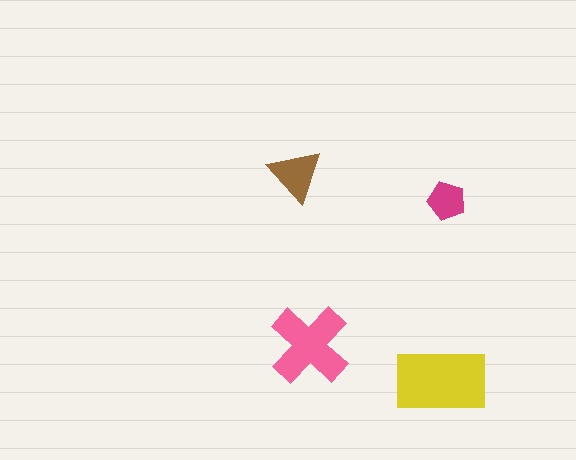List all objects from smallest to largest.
The magenta pentagon, the brown triangle, the pink cross, the yellow rectangle.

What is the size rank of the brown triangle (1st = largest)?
3rd.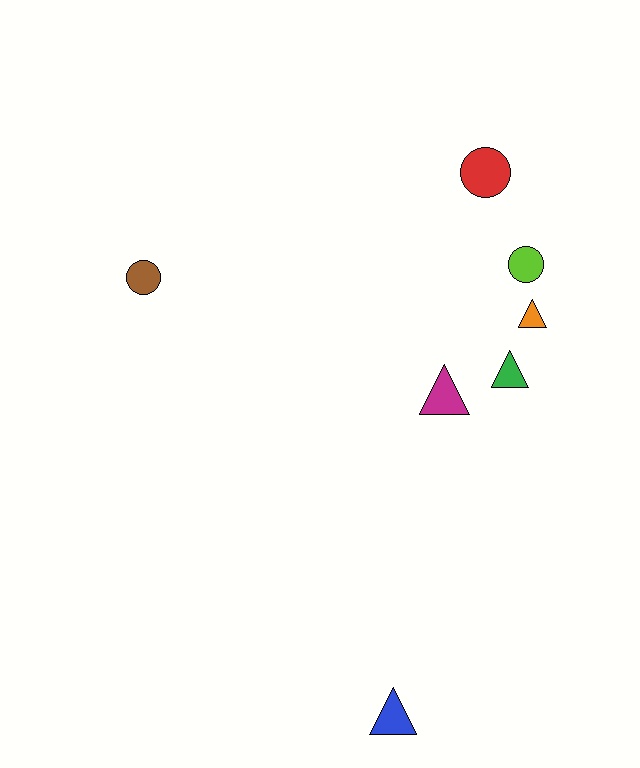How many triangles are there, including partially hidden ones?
There are 4 triangles.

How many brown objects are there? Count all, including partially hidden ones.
There is 1 brown object.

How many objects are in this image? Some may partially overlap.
There are 7 objects.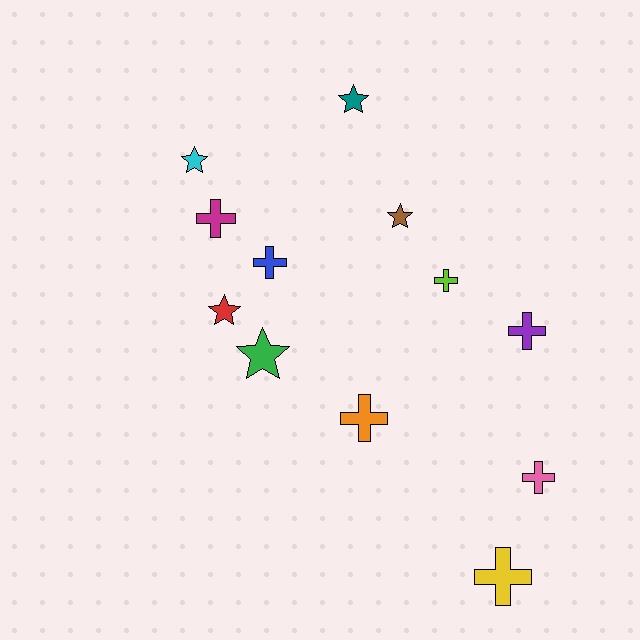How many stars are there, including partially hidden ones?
There are 5 stars.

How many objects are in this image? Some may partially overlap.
There are 12 objects.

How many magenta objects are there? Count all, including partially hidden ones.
There is 1 magenta object.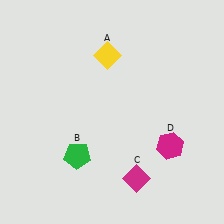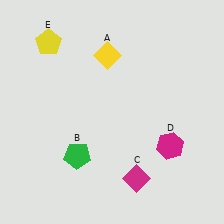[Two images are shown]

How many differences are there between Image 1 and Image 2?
There is 1 difference between the two images.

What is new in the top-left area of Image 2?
A yellow pentagon (E) was added in the top-left area of Image 2.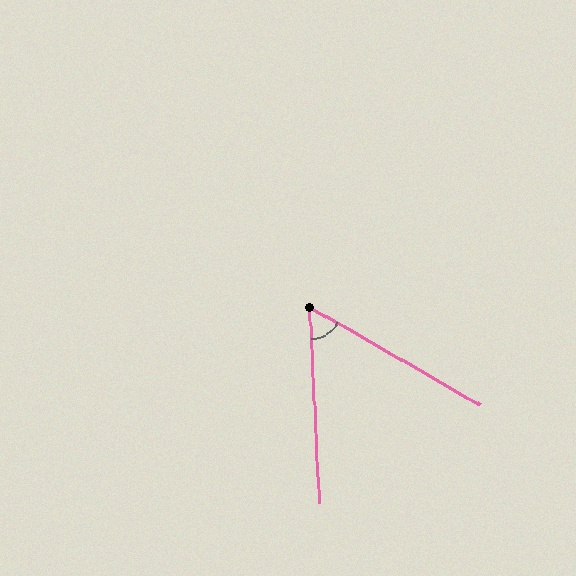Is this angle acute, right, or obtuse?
It is acute.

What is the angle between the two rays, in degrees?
Approximately 57 degrees.